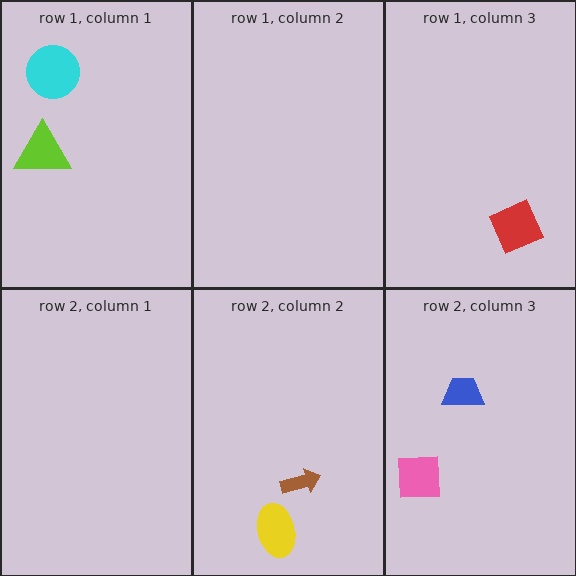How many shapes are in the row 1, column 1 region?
2.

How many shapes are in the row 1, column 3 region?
1.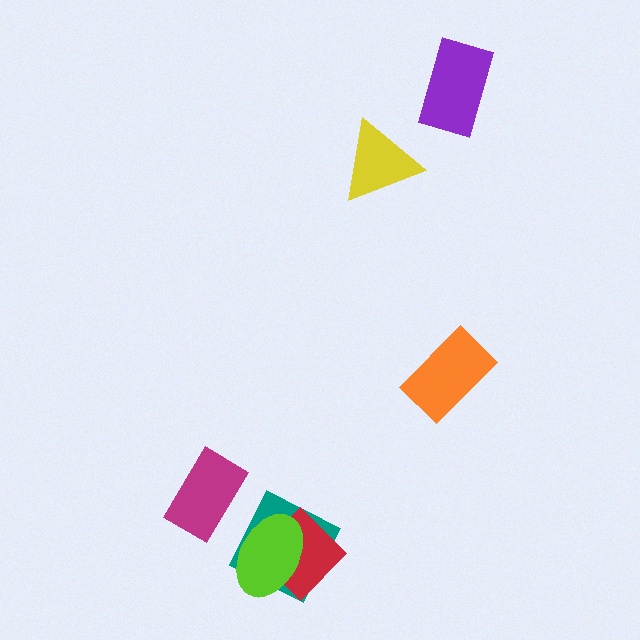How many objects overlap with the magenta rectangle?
0 objects overlap with the magenta rectangle.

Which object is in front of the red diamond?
The lime ellipse is in front of the red diamond.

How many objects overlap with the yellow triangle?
0 objects overlap with the yellow triangle.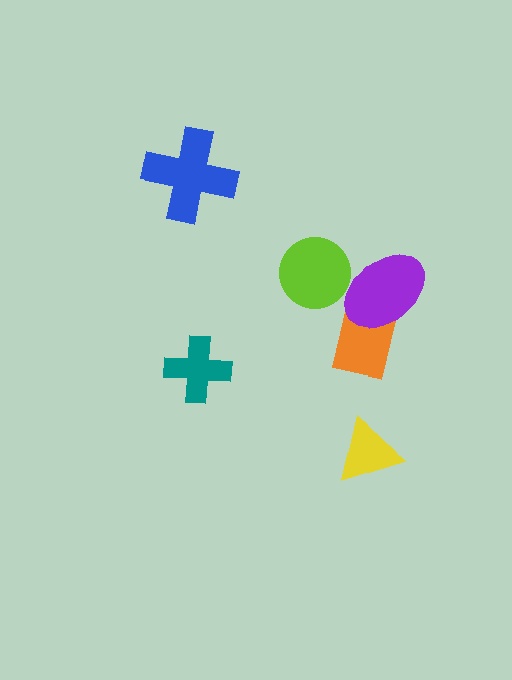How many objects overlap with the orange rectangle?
1 object overlaps with the orange rectangle.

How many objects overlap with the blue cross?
0 objects overlap with the blue cross.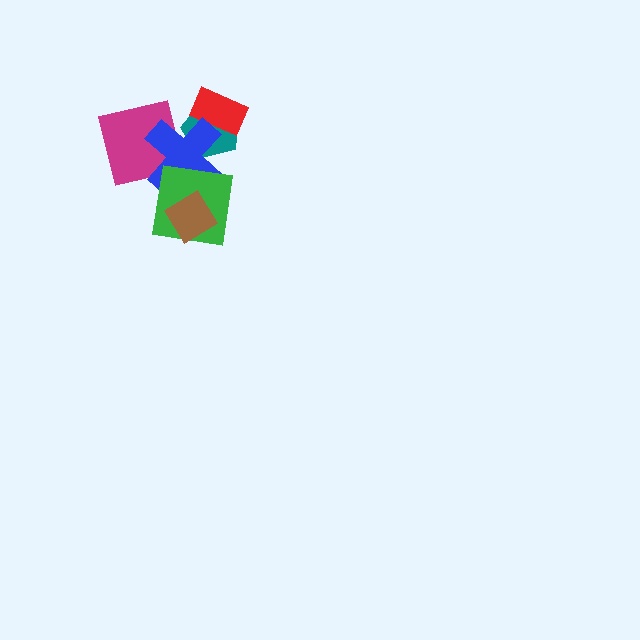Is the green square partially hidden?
Yes, it is partially covered by another shape.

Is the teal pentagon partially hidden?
Yes, it is partially covered by another shape.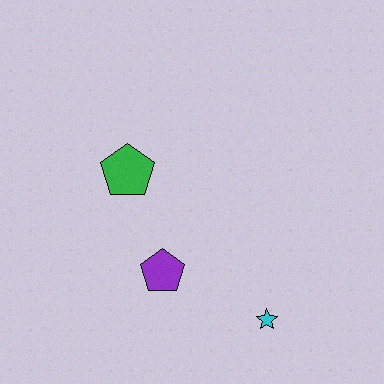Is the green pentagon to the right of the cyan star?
No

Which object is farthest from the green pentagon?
The cyan star is farthest from the green pentagon.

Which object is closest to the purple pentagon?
The green pentagon is closest to the purple pentagon.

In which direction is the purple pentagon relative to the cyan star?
The purple pentagon is to the left of the cyan star.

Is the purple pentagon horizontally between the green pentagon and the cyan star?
Yes